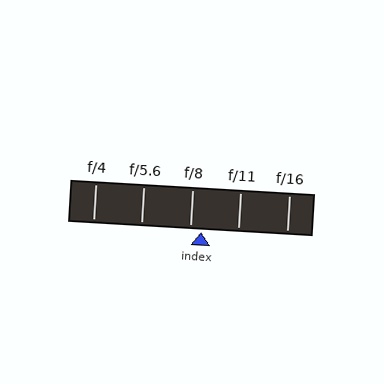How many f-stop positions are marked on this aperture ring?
There are 5 f-stop positions marked.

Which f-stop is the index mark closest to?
The index mark is closest to f/8.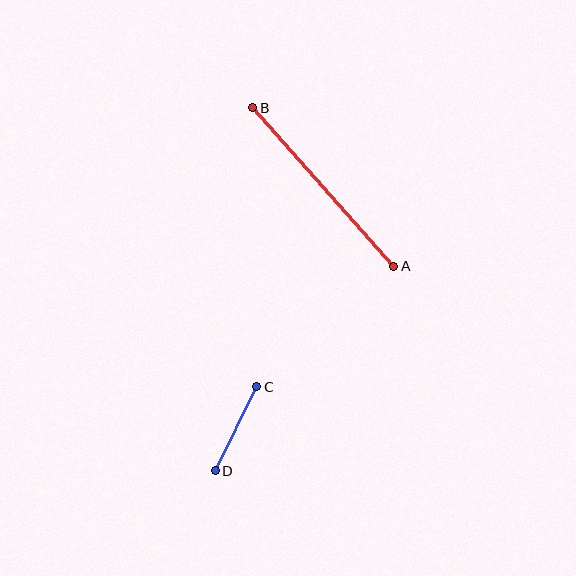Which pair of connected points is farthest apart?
Points A and B are farthest apart.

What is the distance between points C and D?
The distance is approximately 94 pixels.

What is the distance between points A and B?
The distance is approximately 212 pixels.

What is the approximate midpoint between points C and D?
The midpoint is at approximately (236, 429) pixels.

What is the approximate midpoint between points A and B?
The midpoint is at approximately (323, 187) pixels.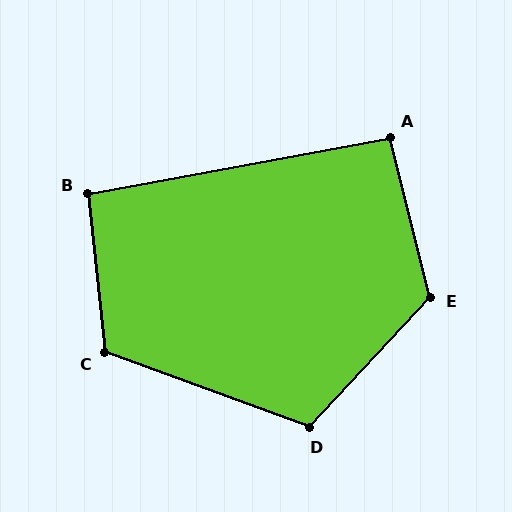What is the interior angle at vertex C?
Approximately 116 degrees (obtuse).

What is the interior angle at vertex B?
Approximately 94 degrees (approximately right).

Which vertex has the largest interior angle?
E, at approximately 123 degrees.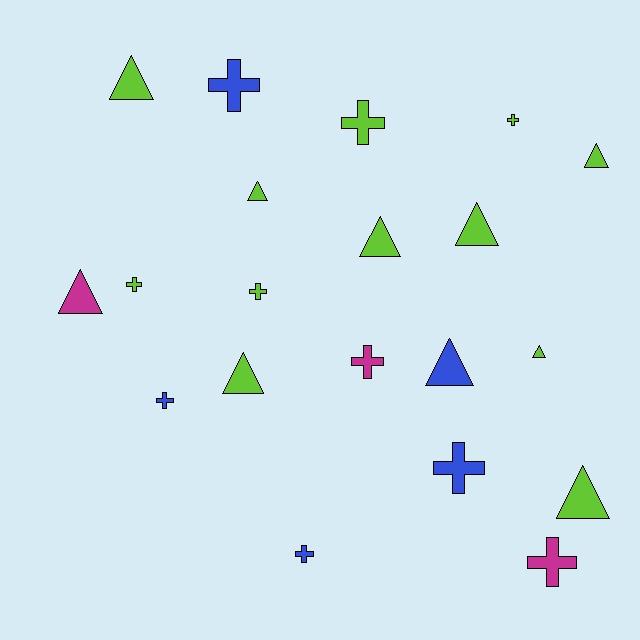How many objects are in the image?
There are 20 objects.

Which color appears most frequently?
Lime, with 12 objects.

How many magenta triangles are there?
There is 1 magenta triangle.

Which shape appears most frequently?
Cross, with 10 objects.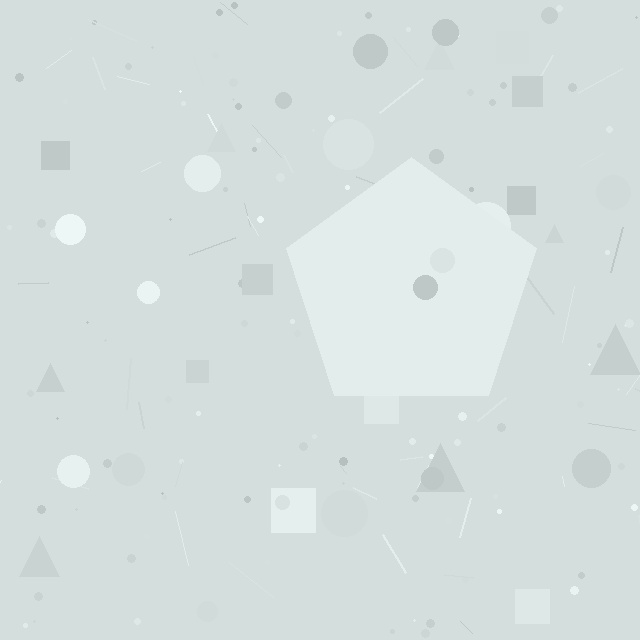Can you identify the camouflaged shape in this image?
The camouflaged shape is a pentagon.